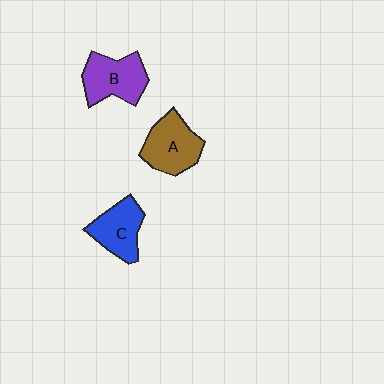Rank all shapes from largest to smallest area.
From largest to smallest: A (brown), B (purple), C (blue).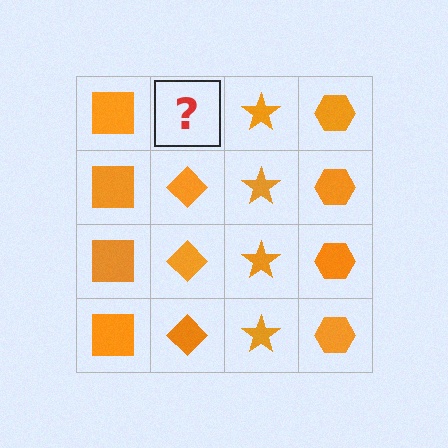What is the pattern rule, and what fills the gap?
The rule is that each column has a consistent shape. The gap should be filled with an orange diamond.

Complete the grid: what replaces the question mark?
The question mark should be replaced with an orange diamond.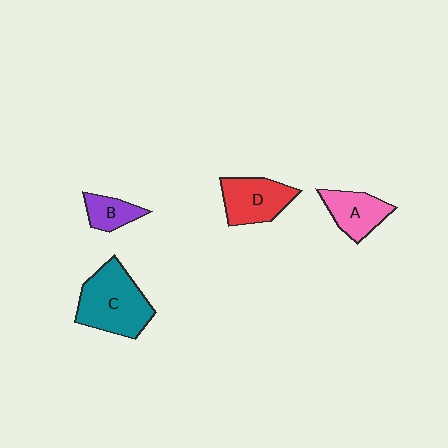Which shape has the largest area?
Shape C (teal).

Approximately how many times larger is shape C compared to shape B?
Approximately 2.5 times.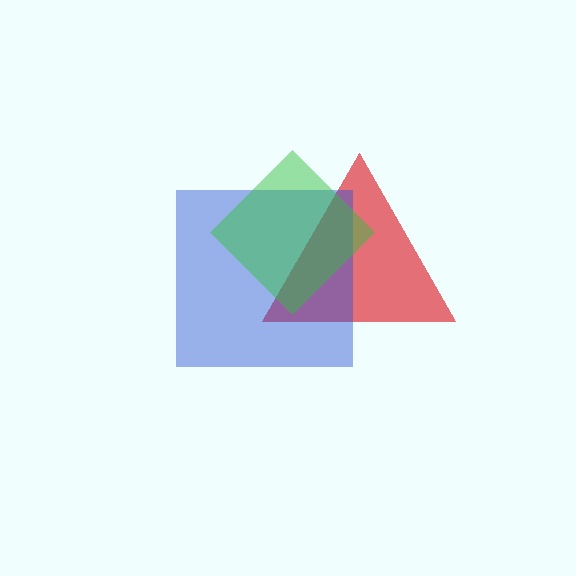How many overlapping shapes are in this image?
There are 3 overlapping shapes in the image.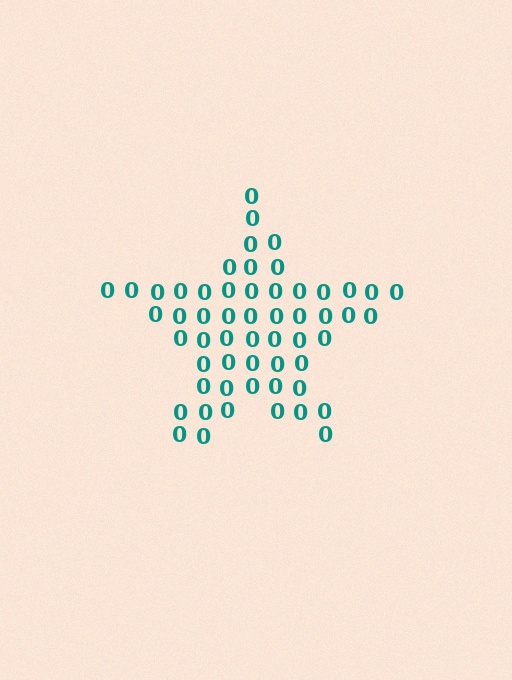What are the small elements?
The small elements are digit 0's.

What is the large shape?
The large shape is a star.